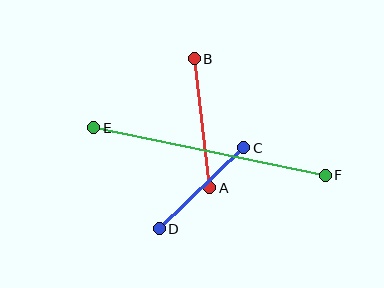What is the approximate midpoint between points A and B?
The midpoint is at approximately (202, 123) pixels.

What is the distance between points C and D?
The distance is approximately 117 pixels.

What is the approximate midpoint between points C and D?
The midpoint is at approximately (202, 188) pixels.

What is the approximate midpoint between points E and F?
The midpoint is at approximately (209, 151) pixels.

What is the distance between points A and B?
The distance is approximately 130 pixels.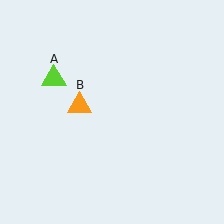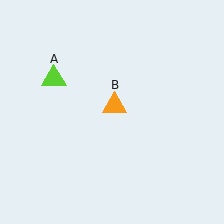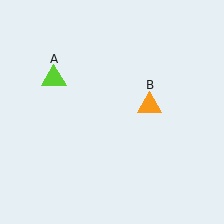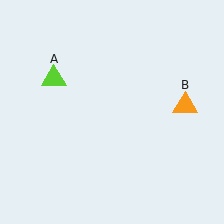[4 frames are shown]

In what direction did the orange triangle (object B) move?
The orange triangle (object B) moved right.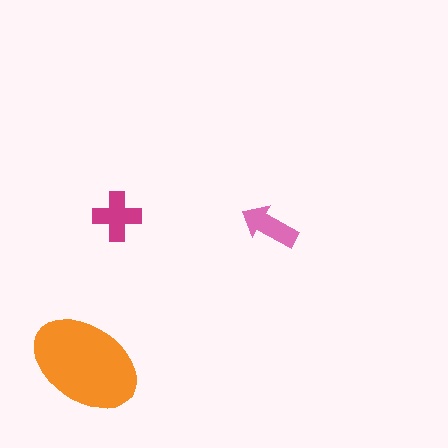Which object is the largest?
The orange ellipse.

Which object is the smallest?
The pink arrow.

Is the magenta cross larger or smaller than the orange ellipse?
Smaller.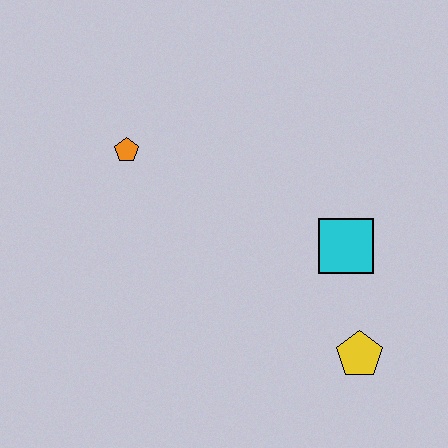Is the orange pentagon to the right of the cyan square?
No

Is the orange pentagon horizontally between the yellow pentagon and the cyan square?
No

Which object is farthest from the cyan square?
The orange pentagon is farthest from the cyan square.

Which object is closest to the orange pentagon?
The cyan square is closest to the orange pentagon.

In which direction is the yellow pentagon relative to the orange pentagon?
The yellow pentagon is to the right of the orange pentagon.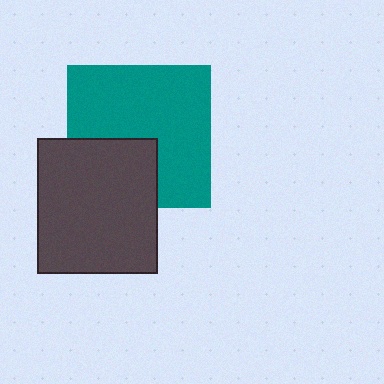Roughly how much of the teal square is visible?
Most of it is visible (roughly 69%).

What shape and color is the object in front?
The object in front is a dark gray rectangle.